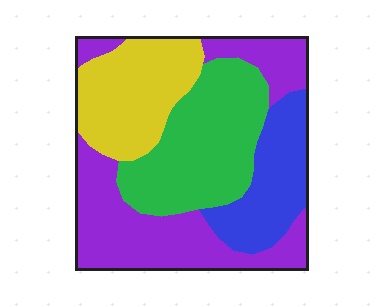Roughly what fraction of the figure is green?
Green takes up between a sixth and a third of the figure.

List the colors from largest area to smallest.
From largest to smallest: purple, green, yellow, blue.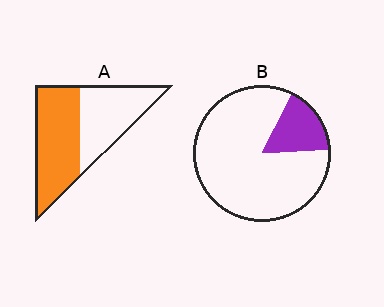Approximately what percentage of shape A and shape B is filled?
A is approximately 55% and B is approximately 15%.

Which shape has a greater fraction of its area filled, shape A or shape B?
Shape A.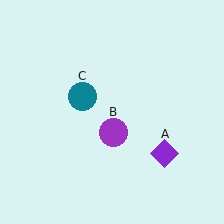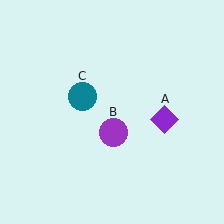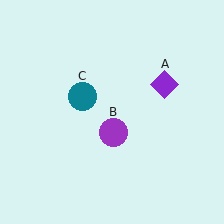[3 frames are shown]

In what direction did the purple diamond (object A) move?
The purple diamond (object A) moved up.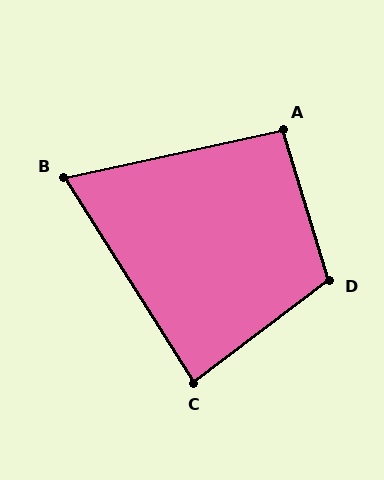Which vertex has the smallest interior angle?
B, at approximately 70 degrees.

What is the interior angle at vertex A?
Approximately 95 degrees (approximately right).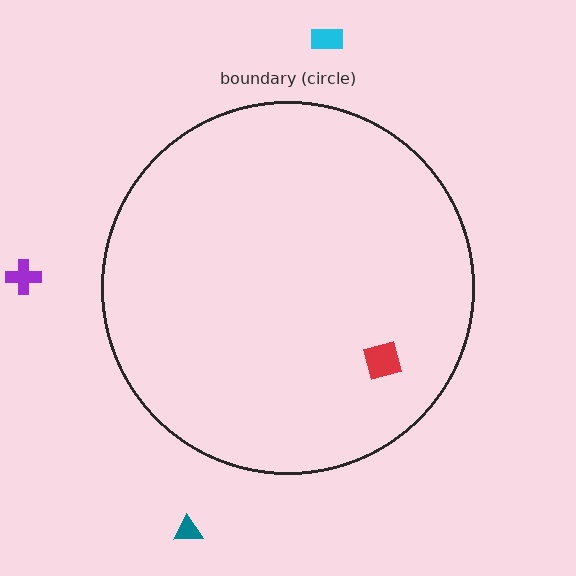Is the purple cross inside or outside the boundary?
Outside.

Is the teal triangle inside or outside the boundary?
Outside.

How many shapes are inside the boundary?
1 inside, 3 outside.